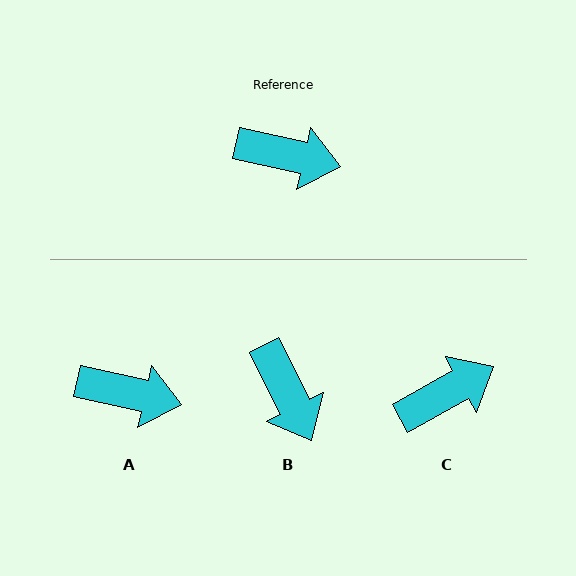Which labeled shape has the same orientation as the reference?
A.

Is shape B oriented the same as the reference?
No, it is off by about 51 degrees.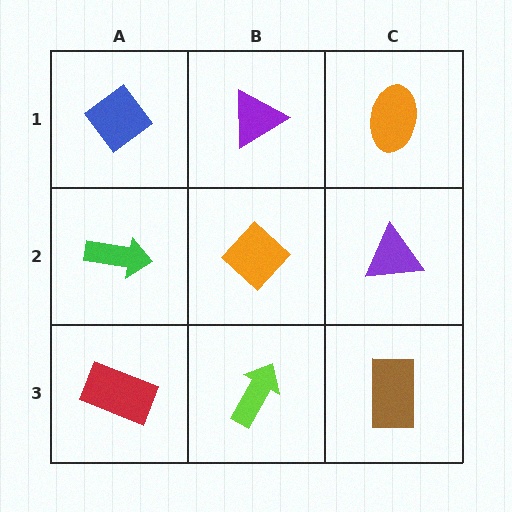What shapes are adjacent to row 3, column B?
An orange diamond (row 2, column B), a red rectangle (row 3, column A), a brown rectangle (row 3, column C).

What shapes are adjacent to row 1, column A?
A green arrow (row 2, column A), a purple triangle (row 1, column B).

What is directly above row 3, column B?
An orange diamond.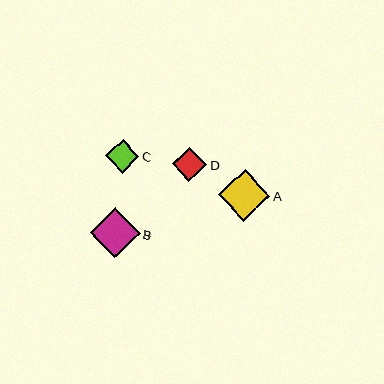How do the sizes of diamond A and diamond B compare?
Diamond A and diamond B are approximately the same size.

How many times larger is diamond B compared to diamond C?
Diamond B is approximately 1.5 times the size of diamond C.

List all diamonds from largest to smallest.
From largest to smallest: A, B, D, C.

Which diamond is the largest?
Diamond A is the largest with a size of approximately 52 pixels.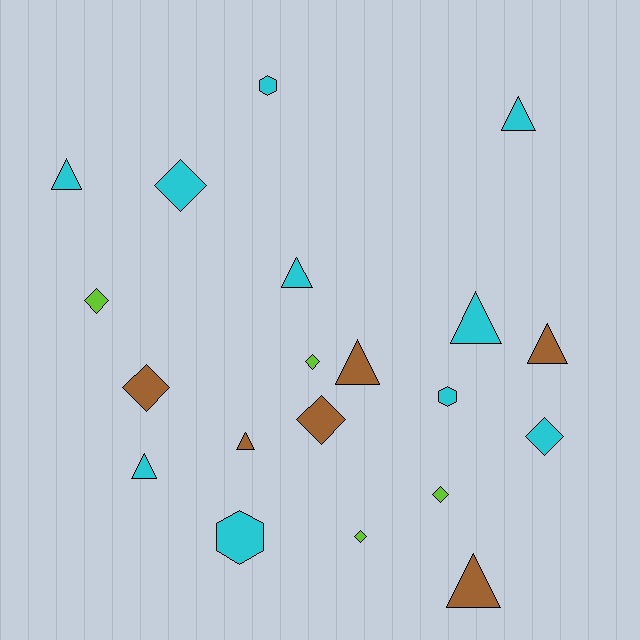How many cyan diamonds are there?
There are 2 cyan diamonds.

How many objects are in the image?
There are 20 objects.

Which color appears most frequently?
Cyan, with 10 objects.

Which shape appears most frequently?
Triangle, with 9 objects.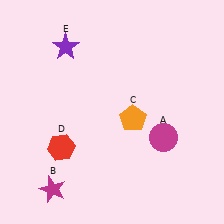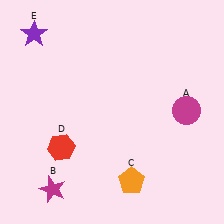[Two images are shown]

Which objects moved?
The objects that moved are: the magenta circle (A), the orange pentagon (C), the purple star (E).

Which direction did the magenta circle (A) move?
The magenta circle (A) moved up.